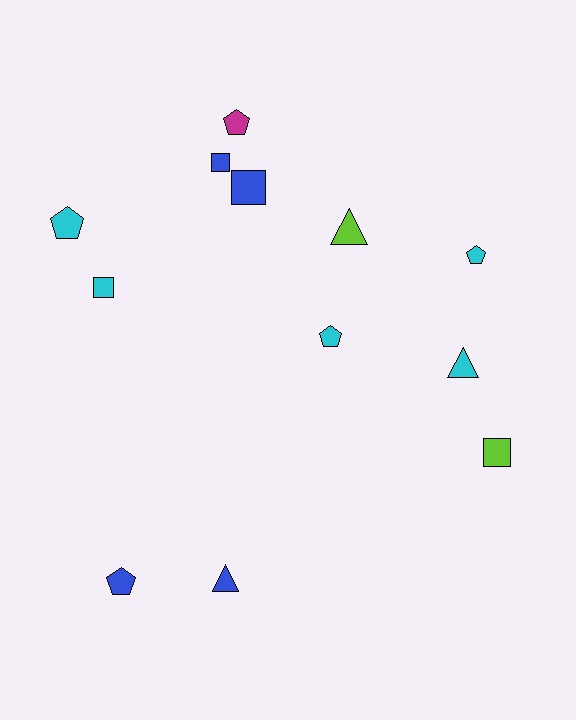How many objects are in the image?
There are 12 objects.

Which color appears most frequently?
Cyan, with 5 objects.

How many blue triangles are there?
There is 1 blue triangle.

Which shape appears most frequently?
Pentagon, with 5 objects.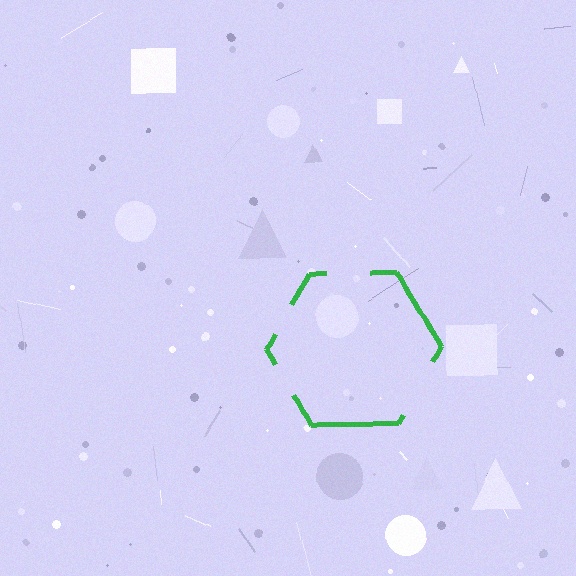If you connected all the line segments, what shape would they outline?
They would outline a hexagon.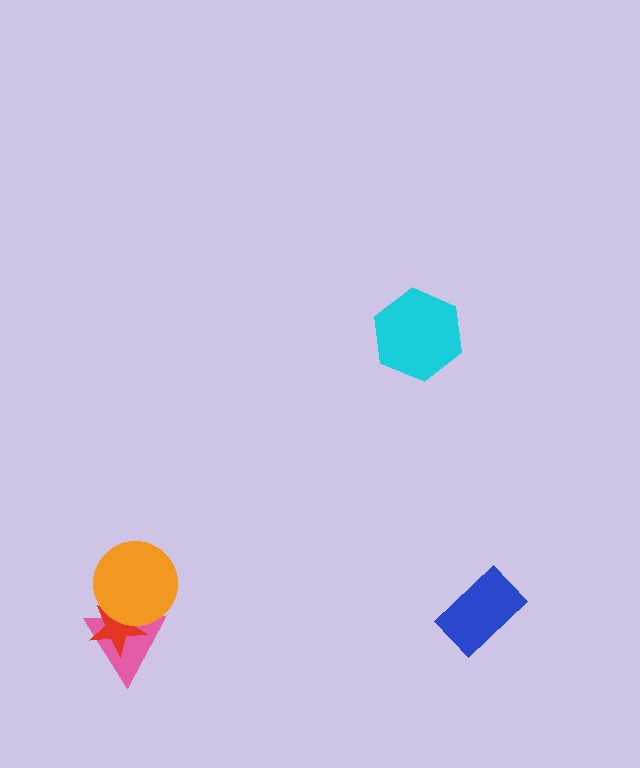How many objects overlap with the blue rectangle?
0 objects overlap with the blue rectangle.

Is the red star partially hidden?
Yes, it is partially covered by another shape.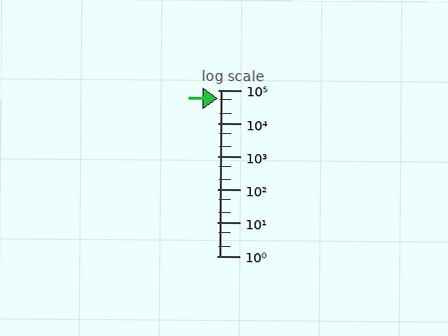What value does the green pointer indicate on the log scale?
The pointer indicates approximately 56000.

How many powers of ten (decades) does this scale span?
The scale spans 5 decades, from 1 to 100000.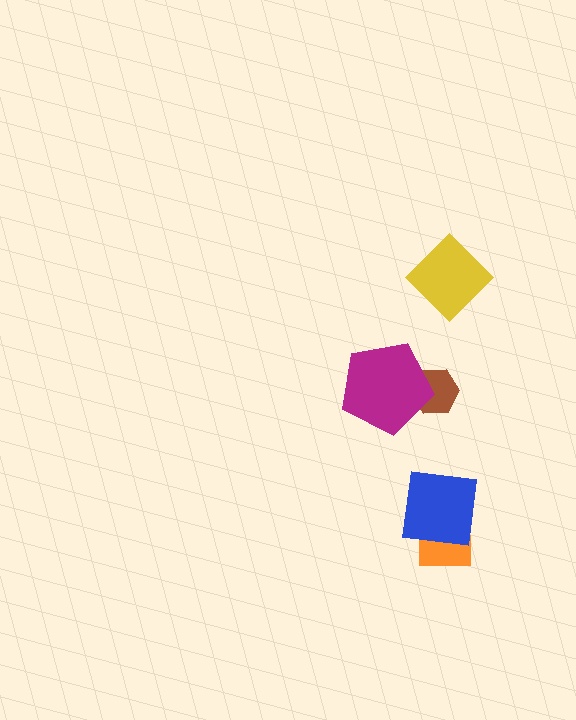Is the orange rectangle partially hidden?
Yes, it is partially covered by another shape.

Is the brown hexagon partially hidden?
Yes, it is partially covered by another shape.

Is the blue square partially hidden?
No, no other shape covers it.